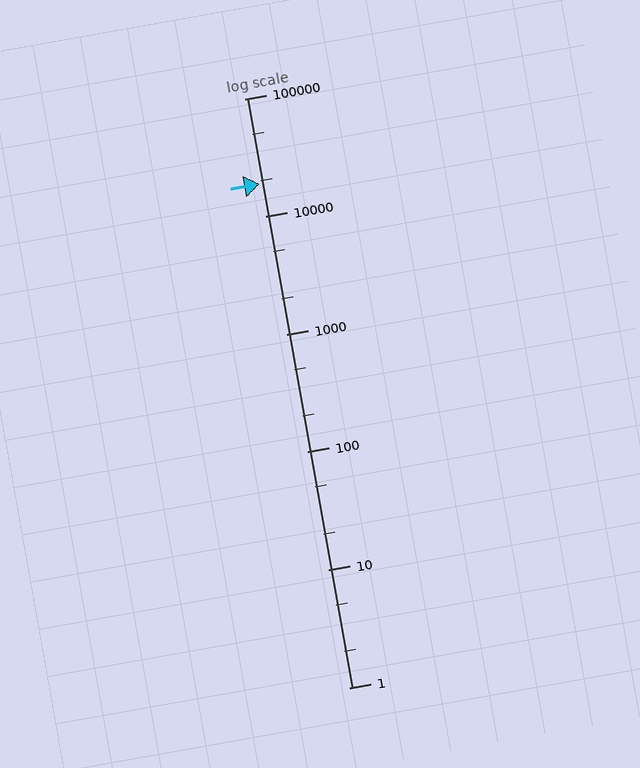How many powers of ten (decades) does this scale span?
The scale spans 5 decades, from 1 to 100000.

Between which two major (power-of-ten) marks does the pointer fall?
The pointer is between 10000 and 100000.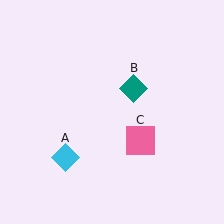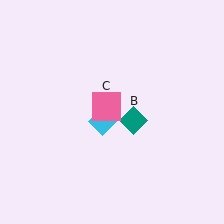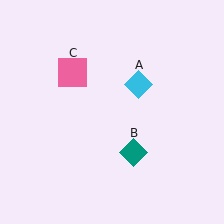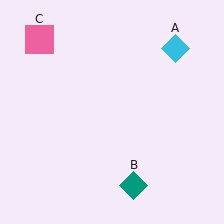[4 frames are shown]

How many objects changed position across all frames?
3 objects changed position: cyan diamond (object A), teal diamond (object B), pink square (object C).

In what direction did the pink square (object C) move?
The pink square (object C) moved up and to the left.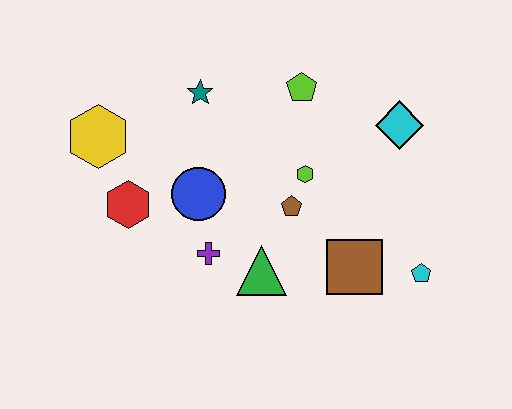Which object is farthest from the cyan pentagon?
The yellow hexagon is farthest from the cyan pentagon.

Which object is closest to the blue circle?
The purple cross is closest to the blue circle.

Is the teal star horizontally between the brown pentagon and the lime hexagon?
No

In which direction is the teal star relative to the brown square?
The teal star is above the brown square.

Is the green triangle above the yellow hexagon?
No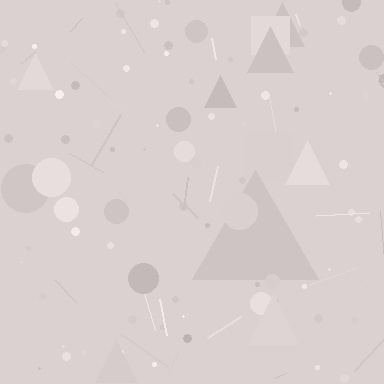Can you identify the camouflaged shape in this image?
The camouflaged shape is a triangle.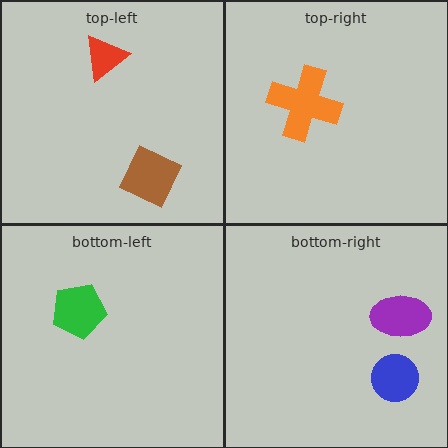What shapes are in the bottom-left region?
The green pentagon.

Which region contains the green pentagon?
The bottom-left region.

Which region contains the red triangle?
The top-left region.